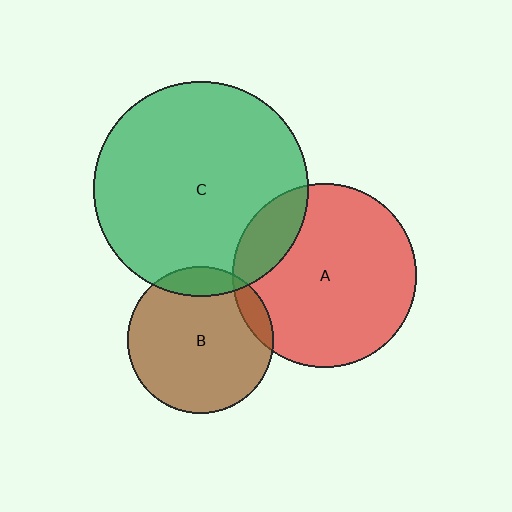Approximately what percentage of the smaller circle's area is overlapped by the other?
Approximately 10%.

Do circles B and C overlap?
Yes.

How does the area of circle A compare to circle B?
Approximately 1.6 times.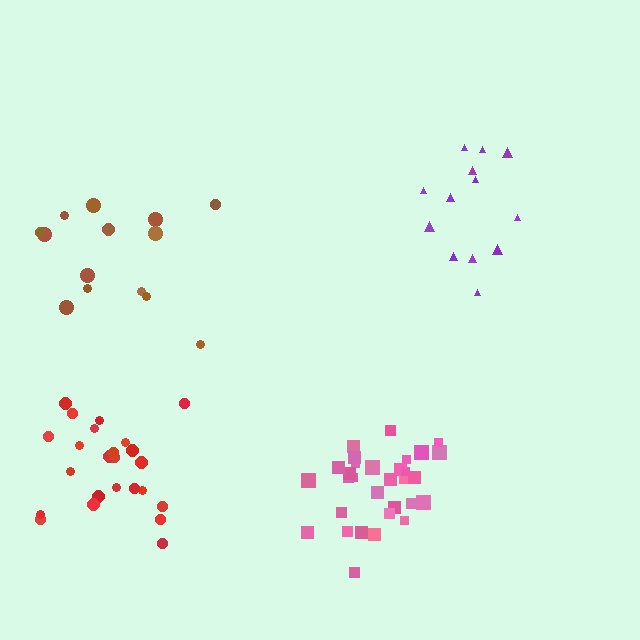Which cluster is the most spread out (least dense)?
Brown.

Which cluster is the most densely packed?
Pink.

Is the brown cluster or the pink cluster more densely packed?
Pink.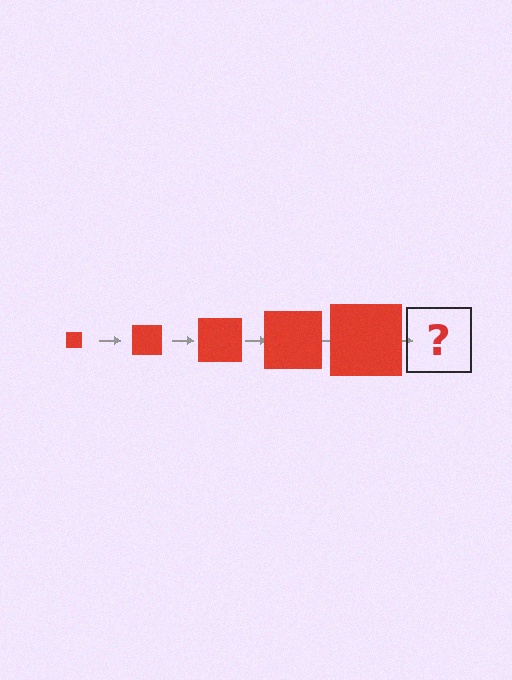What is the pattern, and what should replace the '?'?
The pattern is that the square gets progressively larger each step. The '?' should be a red square, larger than the previous one.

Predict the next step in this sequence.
The next step is a red square, larger than the previous one.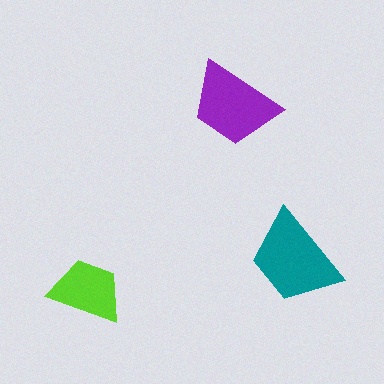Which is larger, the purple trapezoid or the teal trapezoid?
The teal one.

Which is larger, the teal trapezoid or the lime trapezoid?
The teal one.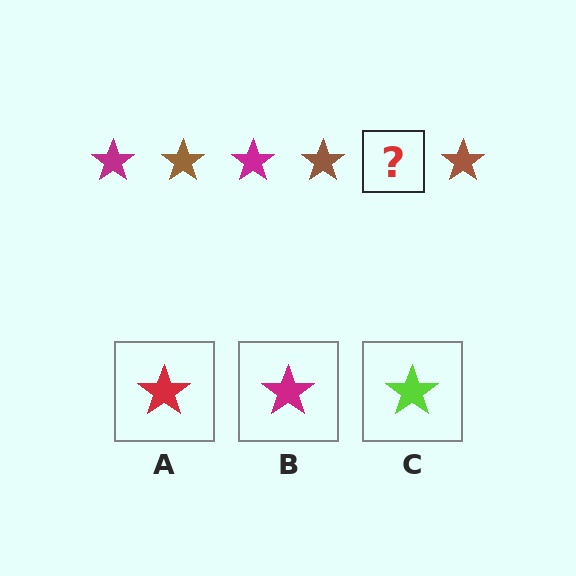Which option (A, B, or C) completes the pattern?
B.